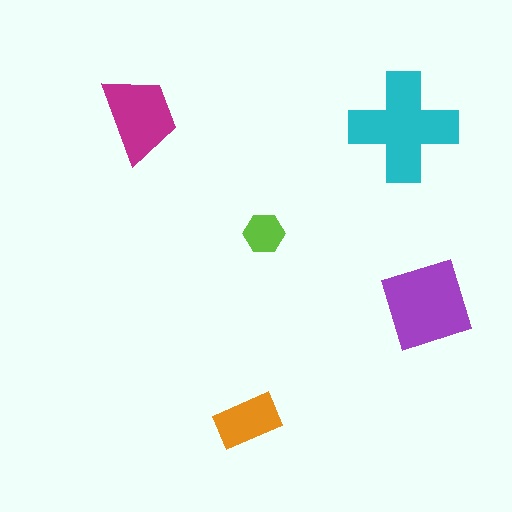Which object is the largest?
The cyan cross.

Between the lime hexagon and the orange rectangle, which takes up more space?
The orange rectangle.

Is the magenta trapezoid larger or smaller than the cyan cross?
Smaller.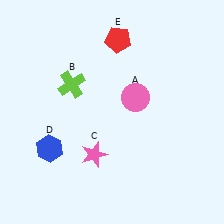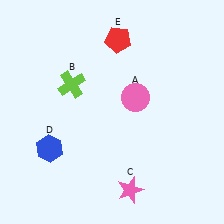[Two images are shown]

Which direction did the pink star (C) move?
The pink star (C) moved right.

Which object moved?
The pink star (C) moved right.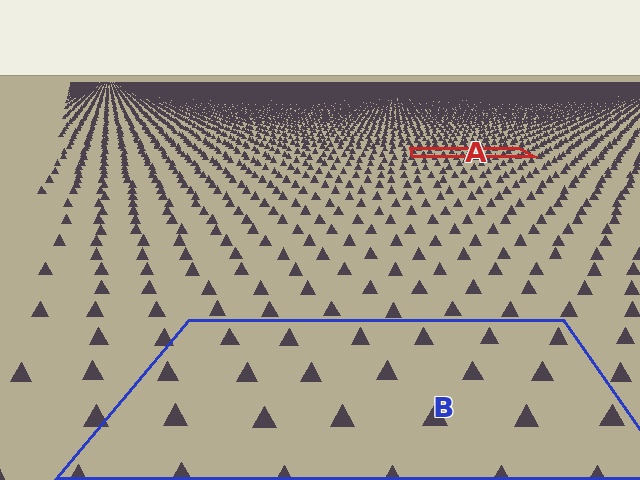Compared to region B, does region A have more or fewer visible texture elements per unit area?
Region A has more texture elements per unit area — they are packed more densely because it is farther away.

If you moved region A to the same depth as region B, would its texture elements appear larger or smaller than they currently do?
They would appear larger. At a closer depth, the same texture elements are projected at a bigger on-screen size.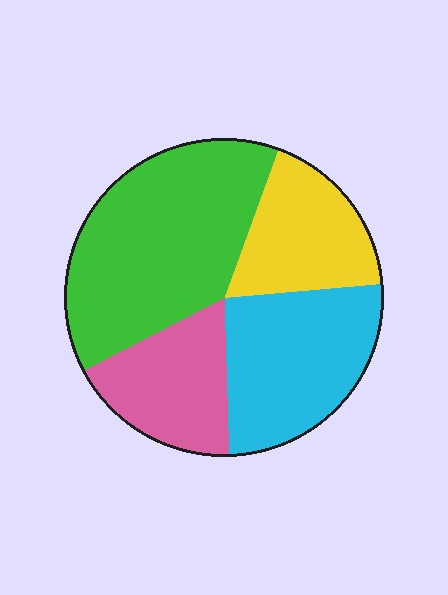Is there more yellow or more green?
Green.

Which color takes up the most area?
Green, at roughly 40%.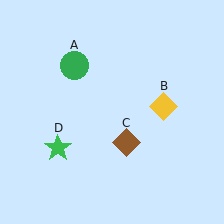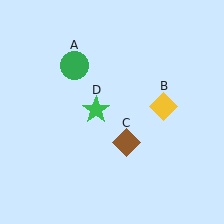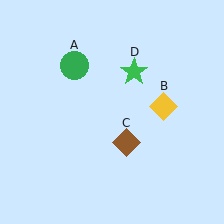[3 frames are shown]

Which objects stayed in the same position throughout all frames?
Green circle (object A) and yellow diamond (object B) and brown diamond (object C) remained stationary.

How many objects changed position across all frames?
1 object changed position: green star (object D).